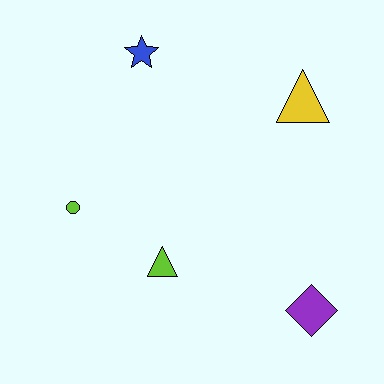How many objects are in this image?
There are 5 objects.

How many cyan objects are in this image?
There are no cyan objects.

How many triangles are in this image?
There are 2 triangles.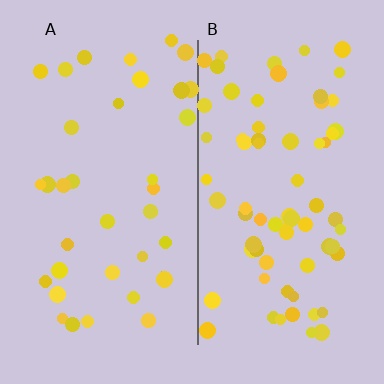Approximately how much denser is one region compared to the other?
Approximately 1.8× — region B over region A.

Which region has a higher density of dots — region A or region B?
B (the right).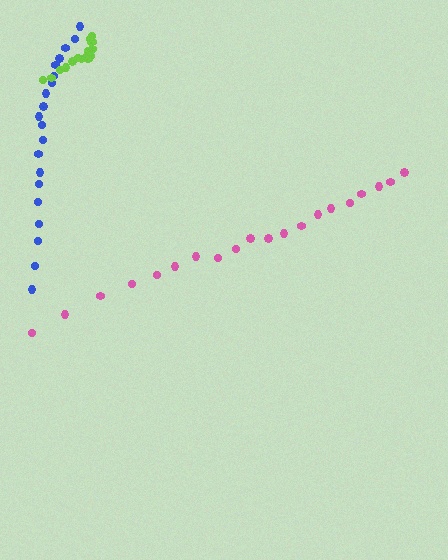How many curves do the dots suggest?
There are 3 distinct paths.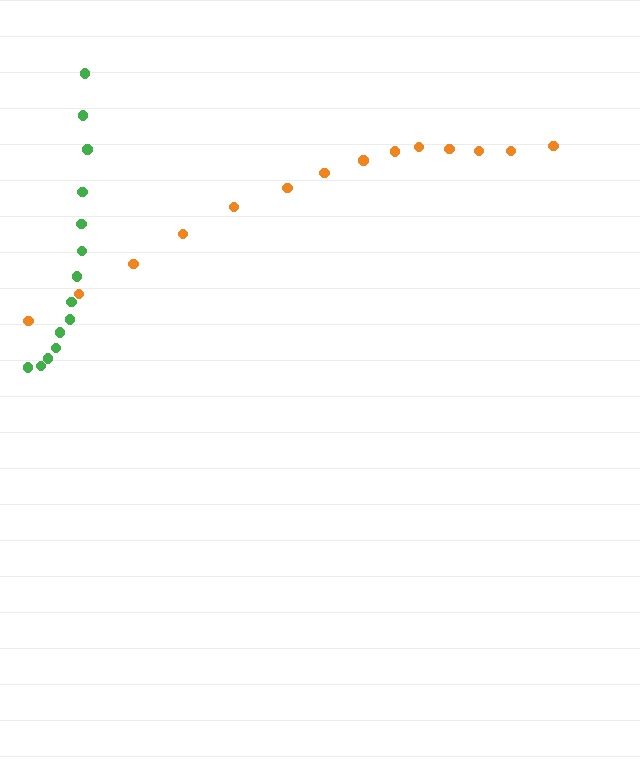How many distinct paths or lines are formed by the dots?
There are 2 distinct paths.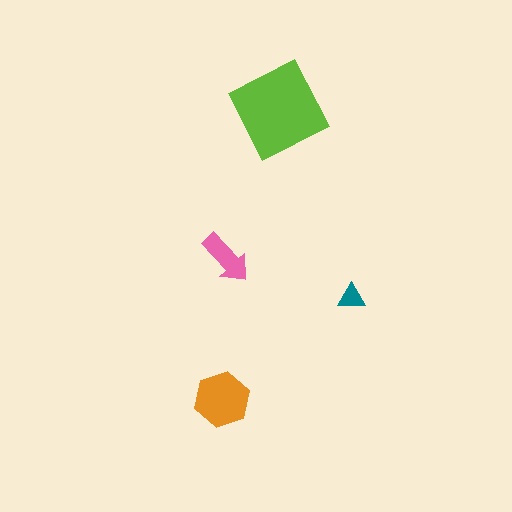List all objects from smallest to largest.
The teal triangle, the pink arrow, the orange hexagon, the lime diamond.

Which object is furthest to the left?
The orange hexagon is leftmost.